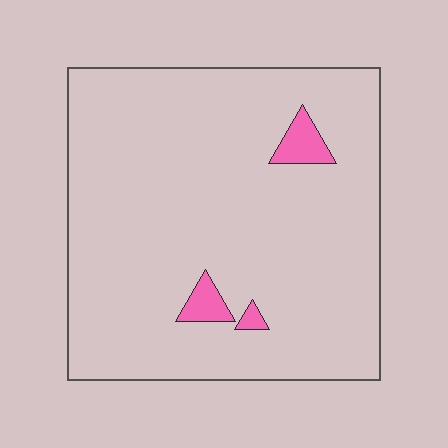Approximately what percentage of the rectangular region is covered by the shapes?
Approximately 5%.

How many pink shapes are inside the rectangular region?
3.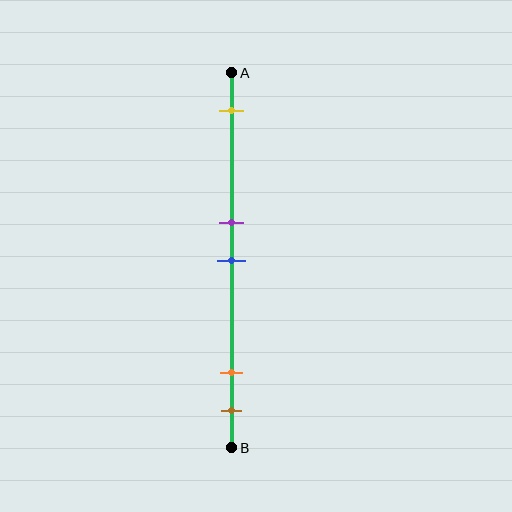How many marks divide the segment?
There are 5 marks dividing the segment.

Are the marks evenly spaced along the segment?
No, the marks are not evenly spaced.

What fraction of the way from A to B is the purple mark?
The purple mark is approximately 40% (0.4) of the way from A to B.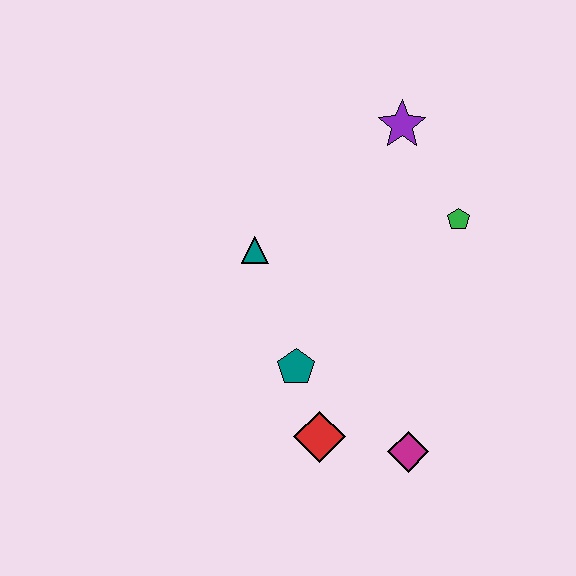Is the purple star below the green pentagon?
No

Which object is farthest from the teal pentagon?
The purple star is farthest from the teal pentagon.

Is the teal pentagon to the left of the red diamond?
Yes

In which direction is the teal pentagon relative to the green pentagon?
The teal pentagon is to the left of the green pentagon.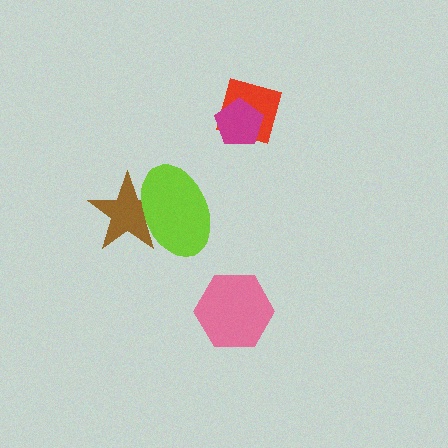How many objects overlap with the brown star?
1 object overlaps with the brown star.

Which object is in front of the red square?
The magenta pentagon is in front of the red square.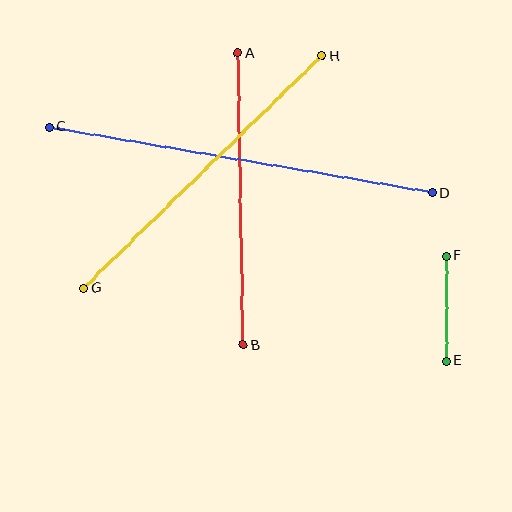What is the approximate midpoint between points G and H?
The midpoint is at approximately (203, 172) pixels.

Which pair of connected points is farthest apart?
Points C and D are farthest apart.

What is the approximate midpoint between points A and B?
The midpoint is at approximately (241, 199) pixels.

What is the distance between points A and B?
The distance is approximately 292 pixels.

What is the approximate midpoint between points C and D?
The midpoint is at approximately (241, 160) pixels.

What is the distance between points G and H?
The distance is approximately 333 pixels.